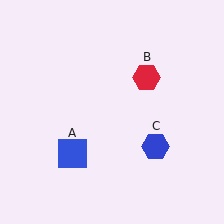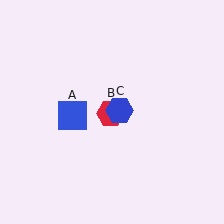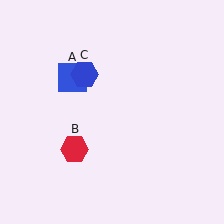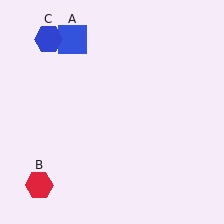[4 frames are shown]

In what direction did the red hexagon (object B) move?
The red hexagon (object B) moved down and to the left.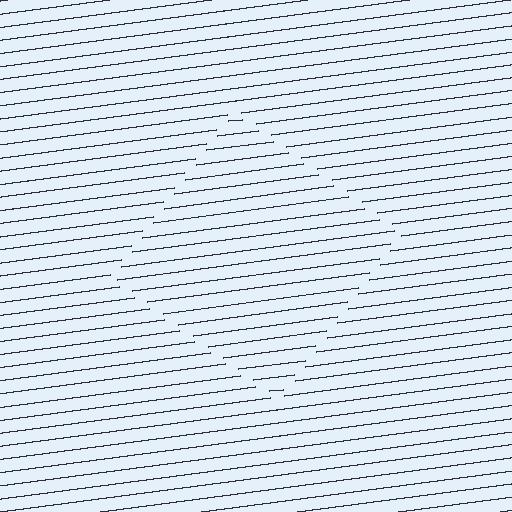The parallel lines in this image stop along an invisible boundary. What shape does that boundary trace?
An illusory square. The interior of the shape contains the same grating, shifted by half a period — the contour is defined by the phase discontinuity where line-ends from the inner and outer gratings abut.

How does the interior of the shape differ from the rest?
The interior of the shape contains the same grating, shifted by half a period — the contour is defined by the phase discontinuity where line-ends from the inner and outer gratings abut.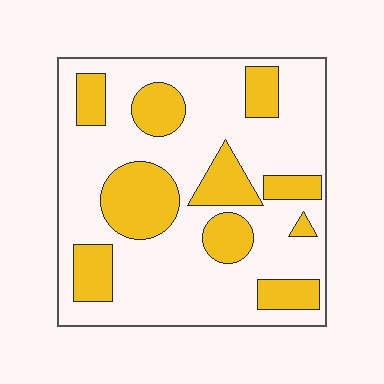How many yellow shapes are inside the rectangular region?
10.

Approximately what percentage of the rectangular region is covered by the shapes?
Approximately 30%.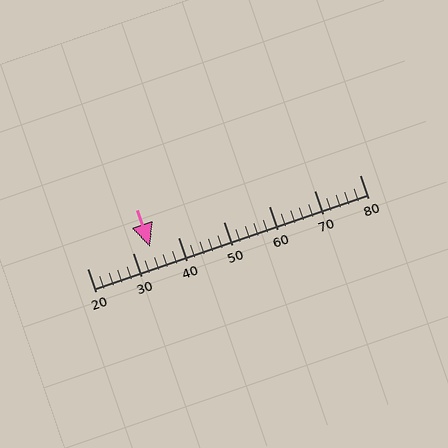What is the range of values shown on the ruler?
The ruler shows values from 20 to 80.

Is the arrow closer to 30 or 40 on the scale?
The arrow is closer to 30.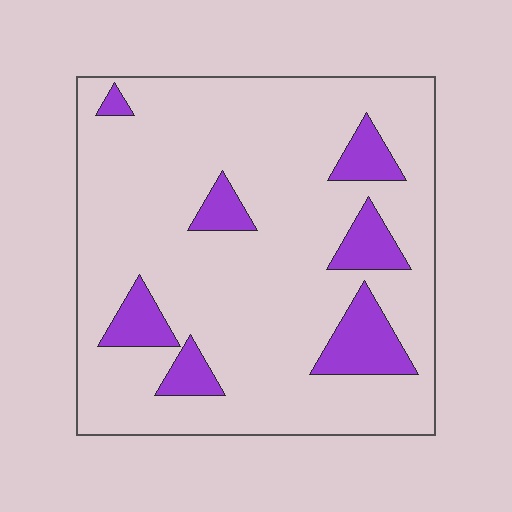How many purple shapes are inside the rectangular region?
7.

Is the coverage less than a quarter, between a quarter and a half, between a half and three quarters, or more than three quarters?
Less than a quarter.